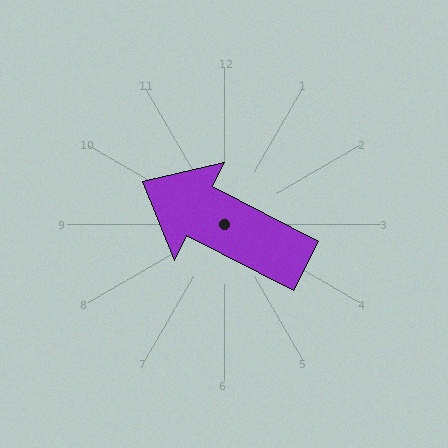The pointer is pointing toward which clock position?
Roughly 10 o'clock.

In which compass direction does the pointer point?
Northwest.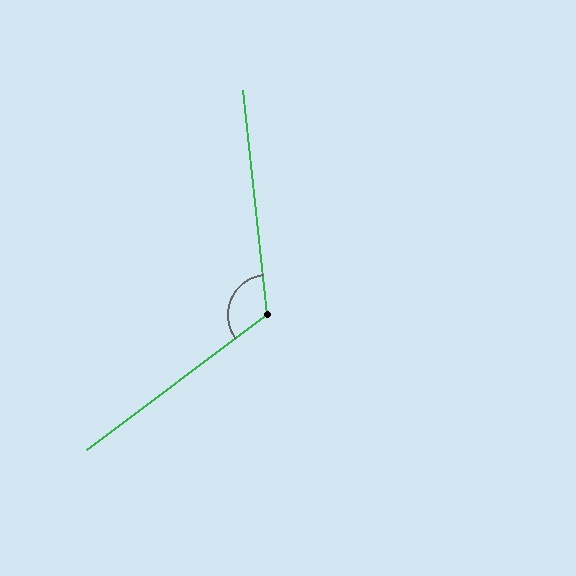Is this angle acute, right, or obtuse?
It is obtuse.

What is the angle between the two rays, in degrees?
Approximately 121 degrees.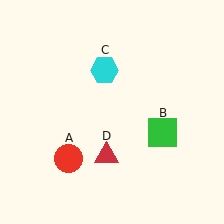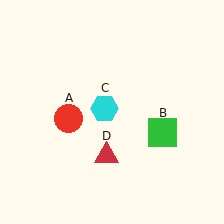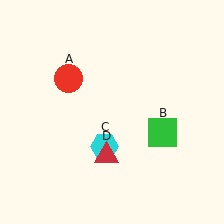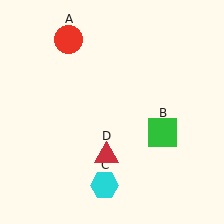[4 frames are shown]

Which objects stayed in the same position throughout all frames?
Green square (object B) and red triangle (object D) remained stationary.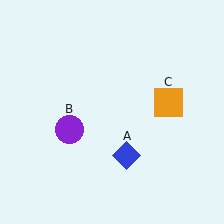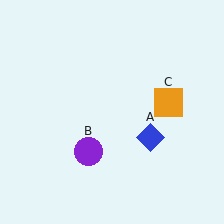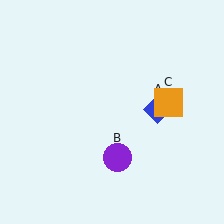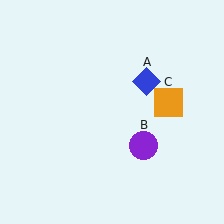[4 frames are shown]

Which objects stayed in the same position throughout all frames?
Orange square (object C) remained stationary.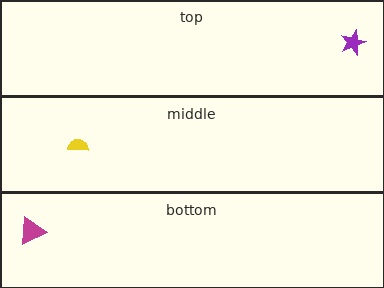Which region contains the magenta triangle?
The bottom region.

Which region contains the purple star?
The top region.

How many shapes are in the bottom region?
1.